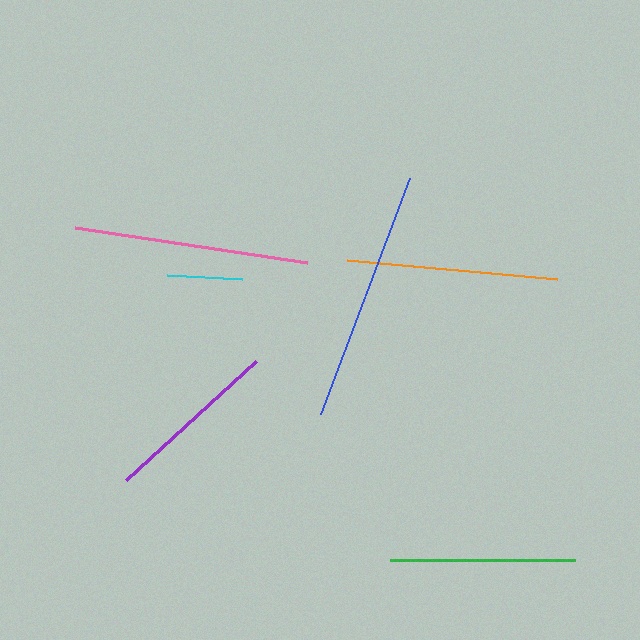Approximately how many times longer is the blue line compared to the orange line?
The blue line is approximately 1.2 times the length of the orange line.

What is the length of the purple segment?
The purple segment is approximately 177 pixels long.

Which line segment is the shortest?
The cyan line is the shortest at approximately 75 pixels.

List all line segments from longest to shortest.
From longest to shortest: blue, pink, orange, green, purple, cyan.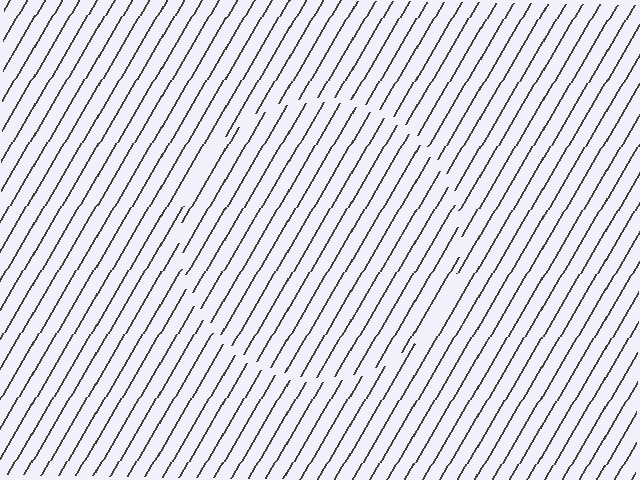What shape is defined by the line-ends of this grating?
An illusory circle. The interior of the shape contains the same grating, shifted by half a period — the contour is defined by the phase discontinuity where line-ends from the inner and outer gratings abut.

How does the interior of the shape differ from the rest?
The interior of the shape contains the same grating, shifted by half a period — the contour is defined by the phase discontinuity where line-ends from the inner and outer gratings abut.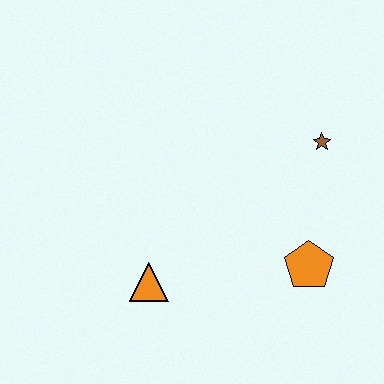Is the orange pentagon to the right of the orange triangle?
Yes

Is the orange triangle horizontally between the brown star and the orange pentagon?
No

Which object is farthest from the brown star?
The orange triangle is farthest from the brown star.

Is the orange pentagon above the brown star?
No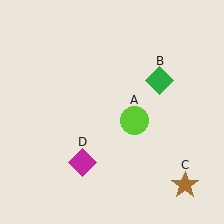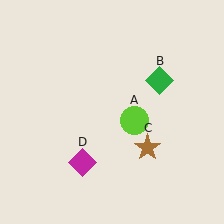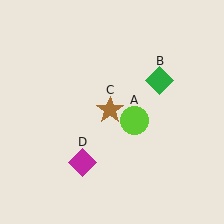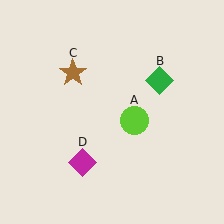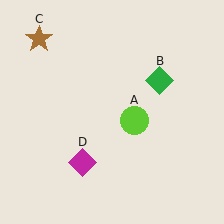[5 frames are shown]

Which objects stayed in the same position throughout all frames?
Lime circle (object A) and green diamond (object B) and magenta diamond (object D) remained stationary.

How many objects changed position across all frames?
1 object changed position: brown star (object C).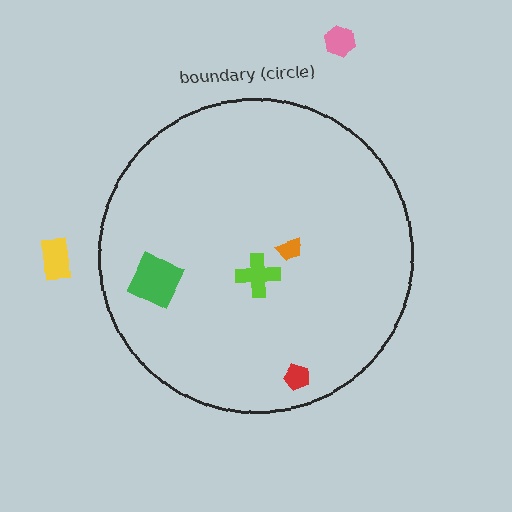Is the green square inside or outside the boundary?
Inside.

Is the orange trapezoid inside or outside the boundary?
Inside.